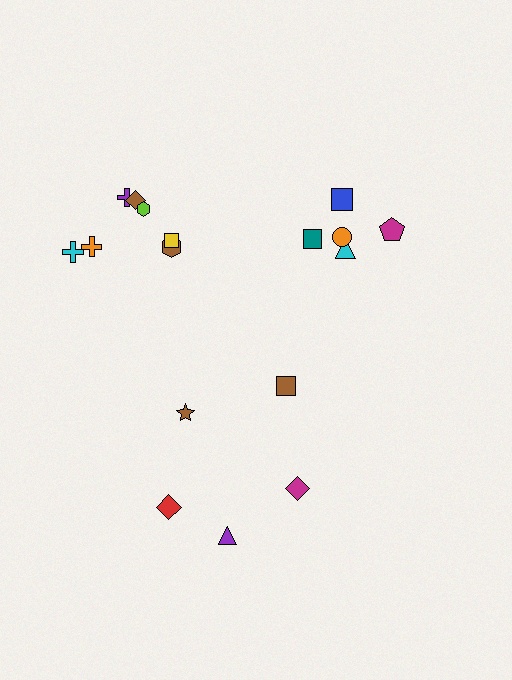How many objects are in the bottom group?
There are 5 objects.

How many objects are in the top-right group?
There are 5 objects.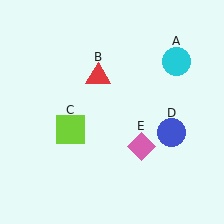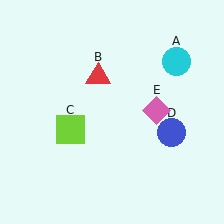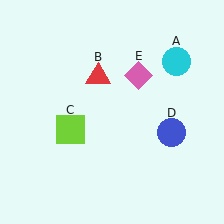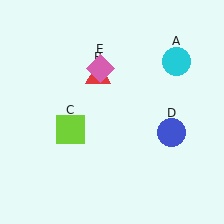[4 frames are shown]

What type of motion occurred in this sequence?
The pink diamond (object E) rotated counterclockwise around the center of the scene.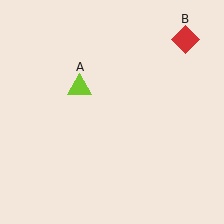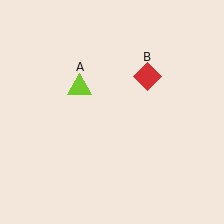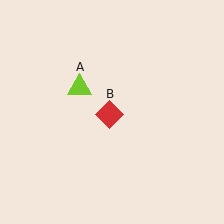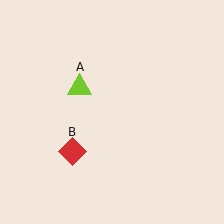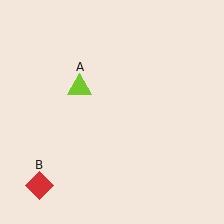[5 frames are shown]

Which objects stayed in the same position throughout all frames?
Lime triangle (object A) remained stationary.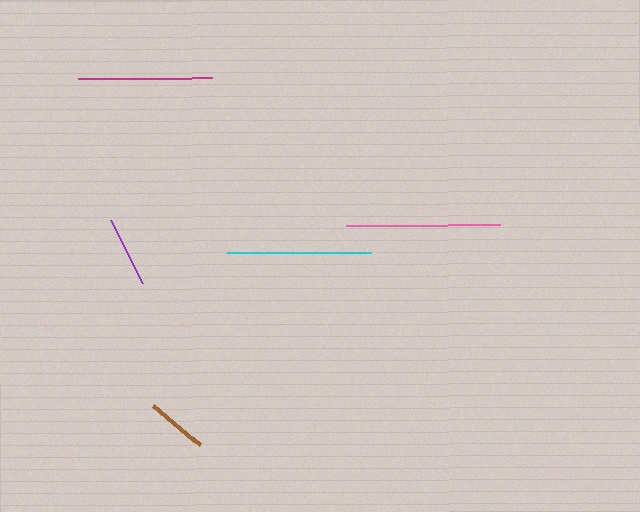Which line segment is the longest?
The pink line is the longest at approximately 154 pixels.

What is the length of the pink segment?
The pink segment is approximately 154 pixels long.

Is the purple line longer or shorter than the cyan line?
The cyan line is longer than the purple line.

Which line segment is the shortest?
The brown line is the shortest at approximately 62 pixels.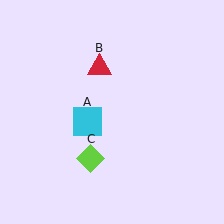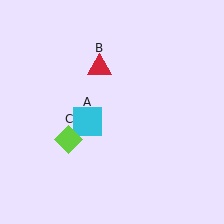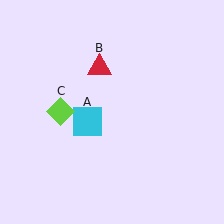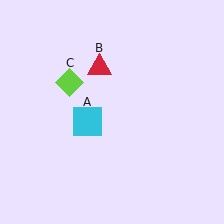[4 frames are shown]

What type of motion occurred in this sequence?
The lime diamond (object C) rotated clockwise around the center of the scene.